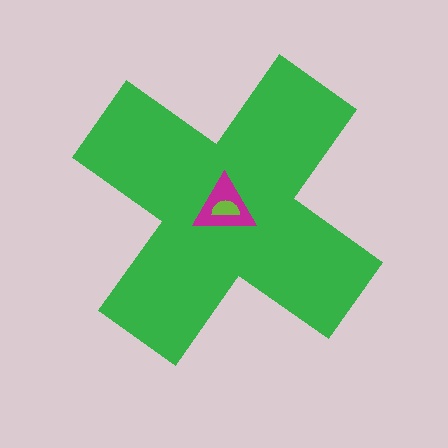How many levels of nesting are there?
3.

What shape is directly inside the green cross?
The magenta triangle.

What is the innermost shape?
The lime semicircle.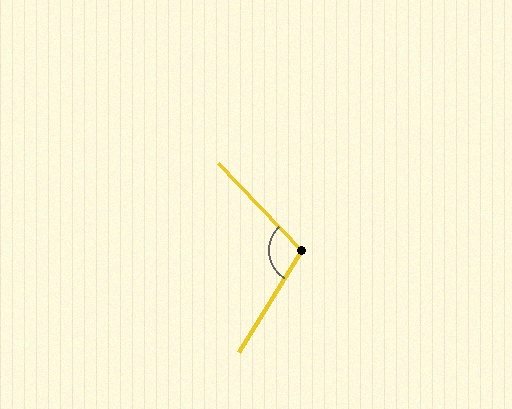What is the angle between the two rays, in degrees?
Approximately 105 degrees.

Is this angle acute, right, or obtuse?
It is obtuse.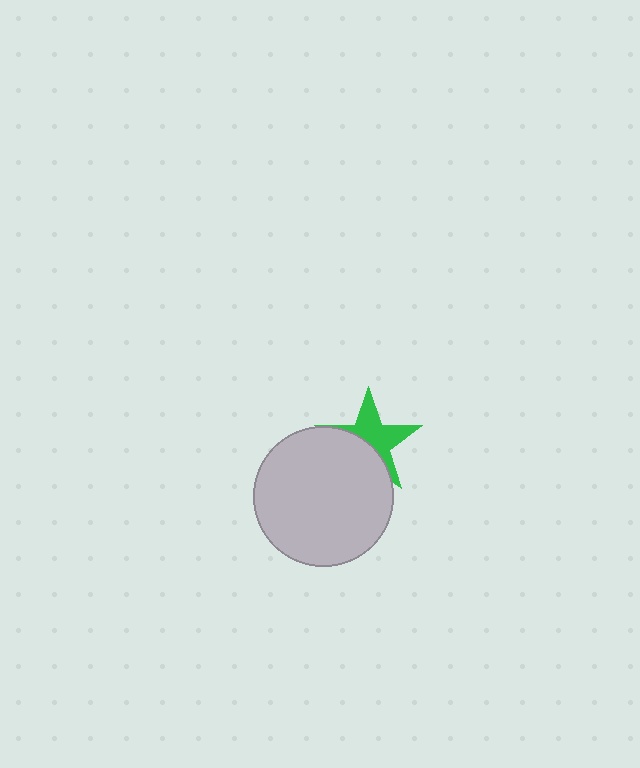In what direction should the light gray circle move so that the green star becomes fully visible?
The light gray circle should move down. That is the shortest direction to clear the overlap and leave the green star fully visible.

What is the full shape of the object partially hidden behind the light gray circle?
The partially hidden object is a green star.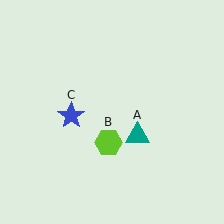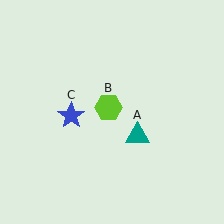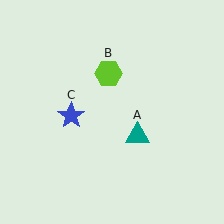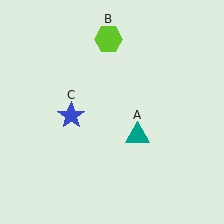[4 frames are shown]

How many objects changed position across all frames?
1 object changed position: lime hexagon (object B).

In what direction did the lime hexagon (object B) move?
The lime hexagon (object B) moved up.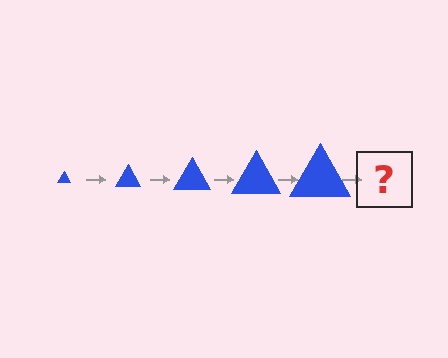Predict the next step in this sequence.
The next step is a blue triangle, larger than the previous one.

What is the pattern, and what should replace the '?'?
The pattern is that the triangle gets progressively larger each step. The '?' should be a blue triangle, larger than the previous one.